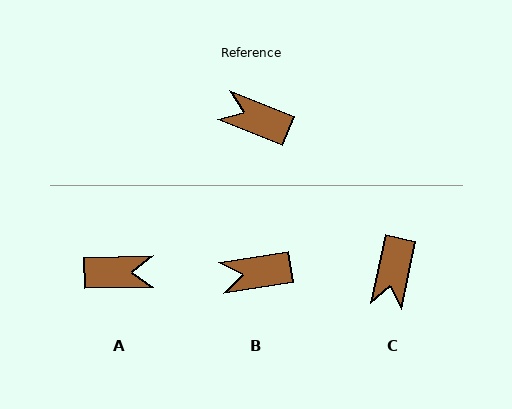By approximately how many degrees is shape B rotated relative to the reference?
Approximately 31 degrees counter-clockwise.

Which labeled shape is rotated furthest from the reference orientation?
A, about 156 degrees away.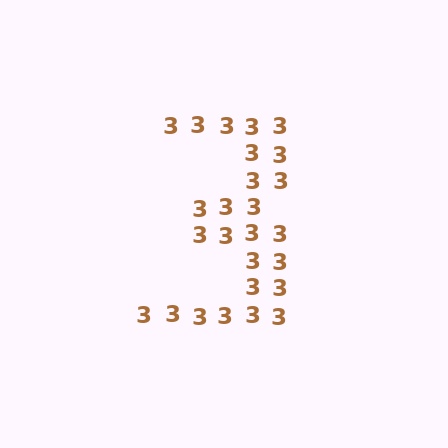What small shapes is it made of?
It is made of small digit 3's.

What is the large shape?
The large shape is the digit 3.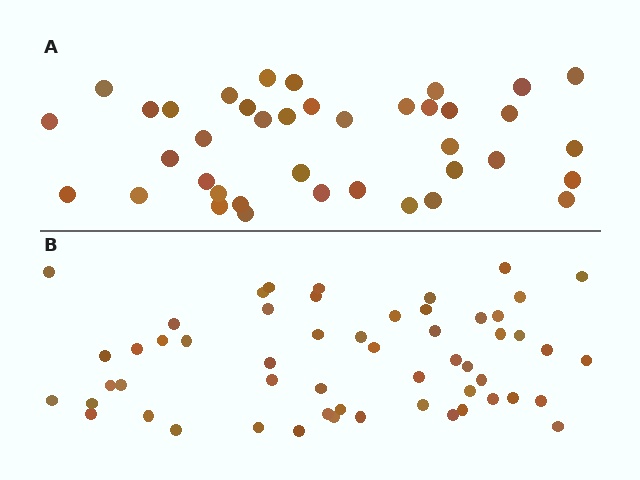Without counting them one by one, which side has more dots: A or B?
Region B (the bottom region) has more dots.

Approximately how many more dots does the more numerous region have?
Region B has approximately 15 more dots than region A.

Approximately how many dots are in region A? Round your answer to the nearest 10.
About 40 dots. (The exact count is 39, which rounds to 40.)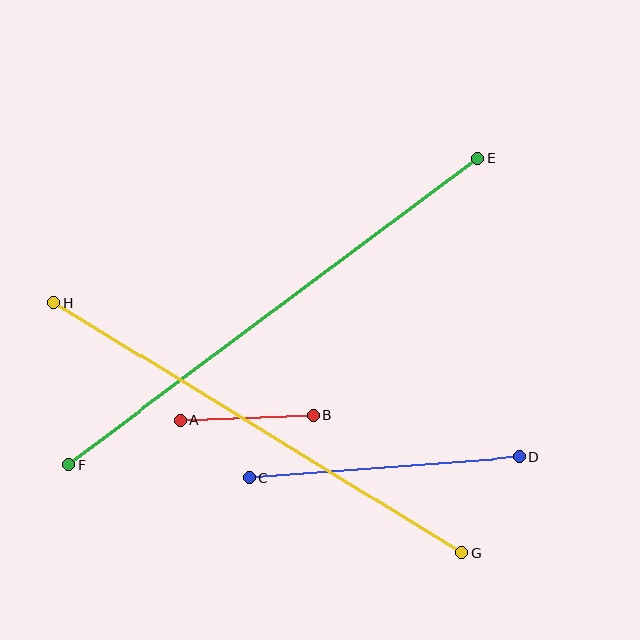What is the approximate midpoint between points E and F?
The midpoint is at approximately (273, 311) pixels.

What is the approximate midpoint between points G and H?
The midpoint is at approximately (257, 428) pixels.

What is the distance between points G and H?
The distance is approximately 478 pixels.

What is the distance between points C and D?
The distance is approximately 271 pixels.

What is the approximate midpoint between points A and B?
The midpoint is at approximately (247, 418) pixels.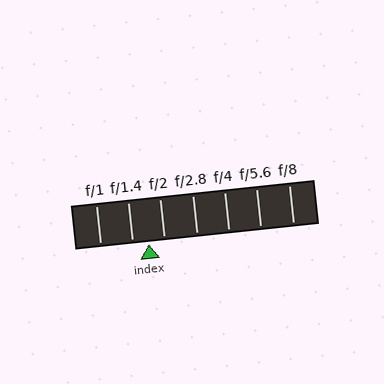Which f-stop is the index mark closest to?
The index mark is closest to f/2.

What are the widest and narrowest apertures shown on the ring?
The widest aperture shown is f/1 and the narrowest is f/8.